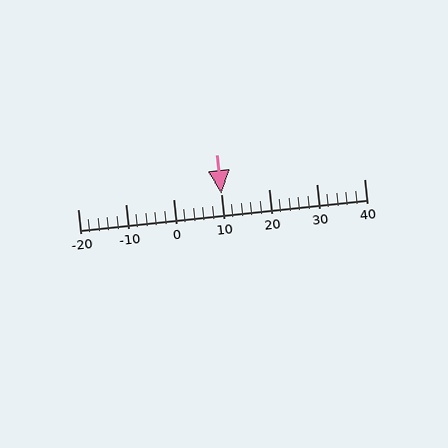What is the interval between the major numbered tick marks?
The major tick marks are spaced 10 units apart.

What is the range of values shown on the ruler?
The ruler shows values from -20 to 40.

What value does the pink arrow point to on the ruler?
The pink arrow points to approximately 10.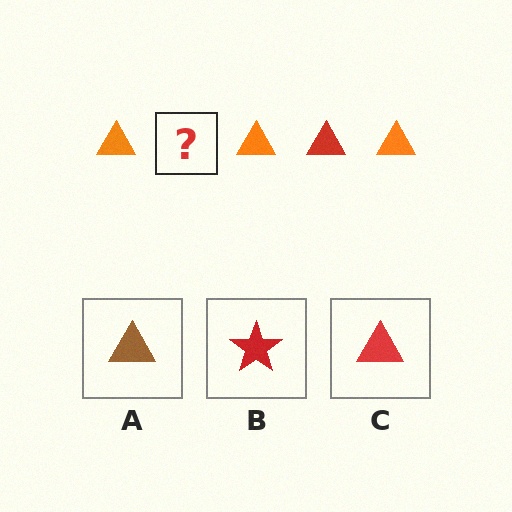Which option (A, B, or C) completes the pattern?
C.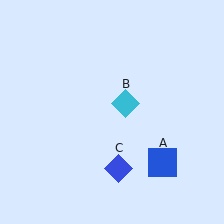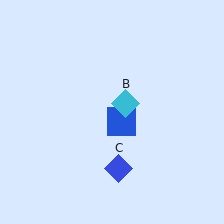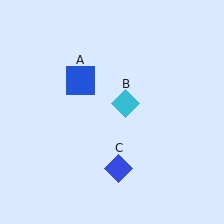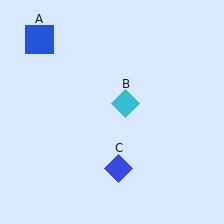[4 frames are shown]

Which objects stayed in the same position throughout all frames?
Cyan diamond (object B) and blue diamond (object C) remained stationary.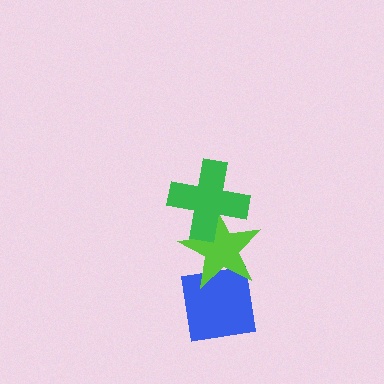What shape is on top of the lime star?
The green cross is on top of the lime star.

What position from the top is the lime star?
The lime star is 2nd from the top.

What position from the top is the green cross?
The green cross is 1st from the top.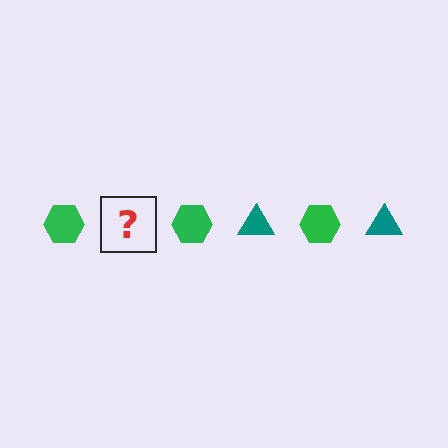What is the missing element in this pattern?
The missing element is a teal triangle.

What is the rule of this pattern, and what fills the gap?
The rule is that the pattern alternates between green hexagon and teal triangle. The gap should be filled with a teal triangle.